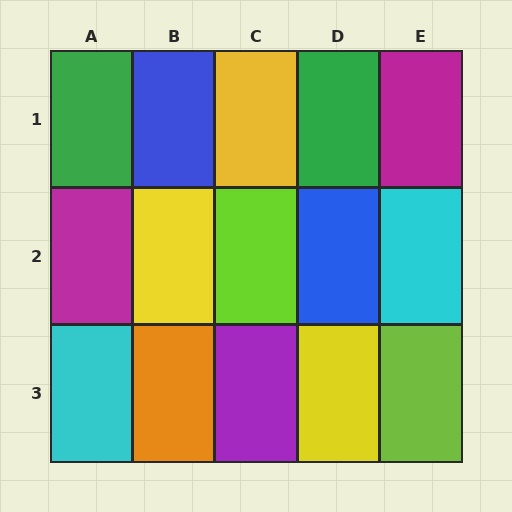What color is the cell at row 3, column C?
Purple.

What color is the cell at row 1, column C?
Yellow.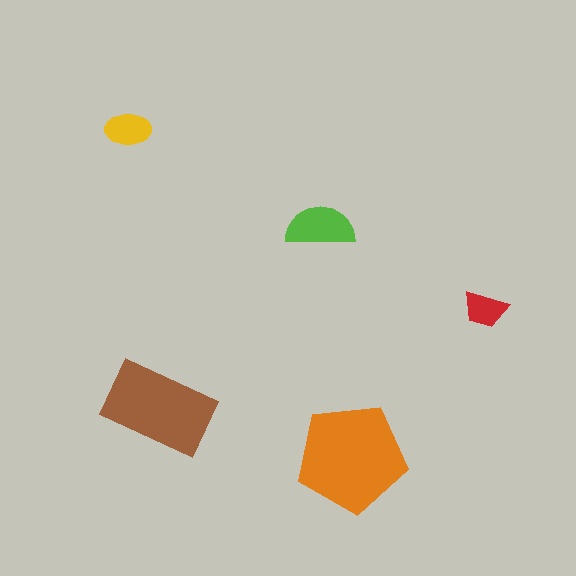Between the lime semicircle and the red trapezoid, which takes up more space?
The lime semicircle.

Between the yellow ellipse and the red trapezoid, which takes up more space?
The yellow ellipse.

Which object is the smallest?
The red trapezoid.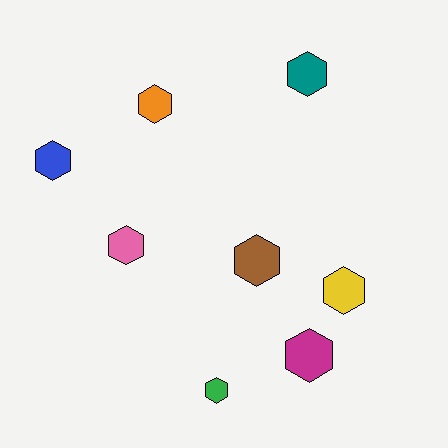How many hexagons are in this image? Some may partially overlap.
There are 8 hexagons.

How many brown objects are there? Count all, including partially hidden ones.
There is 1 brown object.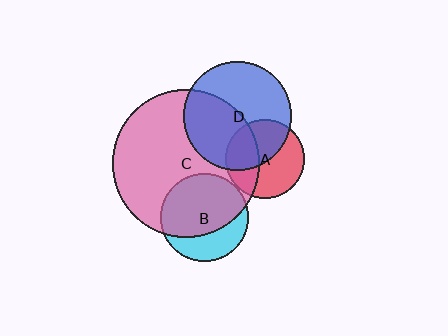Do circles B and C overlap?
Yes.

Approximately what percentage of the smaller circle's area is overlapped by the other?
Approximately 65%.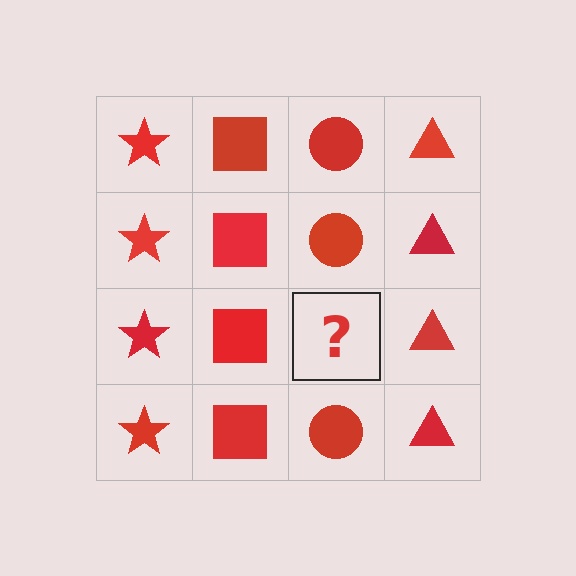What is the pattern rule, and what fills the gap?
The rule is that each column has a consistent shape. The gap should be filled with a red circle.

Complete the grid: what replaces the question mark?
The question mark should be replaced with a red circle.